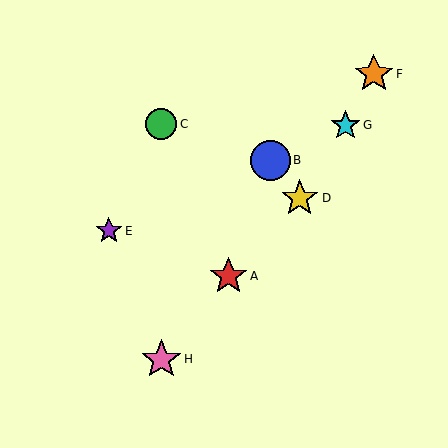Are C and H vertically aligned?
Yes, both are at x≈161.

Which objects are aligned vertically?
Objects C, H are aligned vertically.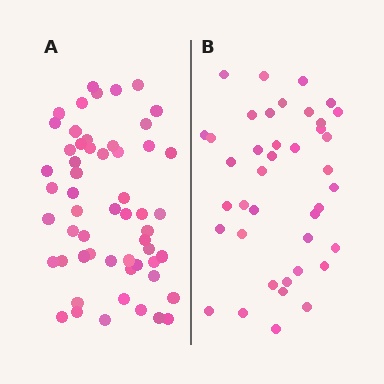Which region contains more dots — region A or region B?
Region A (the left region) has more dots.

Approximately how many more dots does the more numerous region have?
Region A has approximately 15 more dots than region B.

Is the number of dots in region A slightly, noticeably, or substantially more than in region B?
Region A has noticeably more, but not dramatically so. The ratio is roughly 1.4 to 1.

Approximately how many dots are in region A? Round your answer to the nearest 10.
About 60 dots. (The exact count is 56, which rounds to 60.)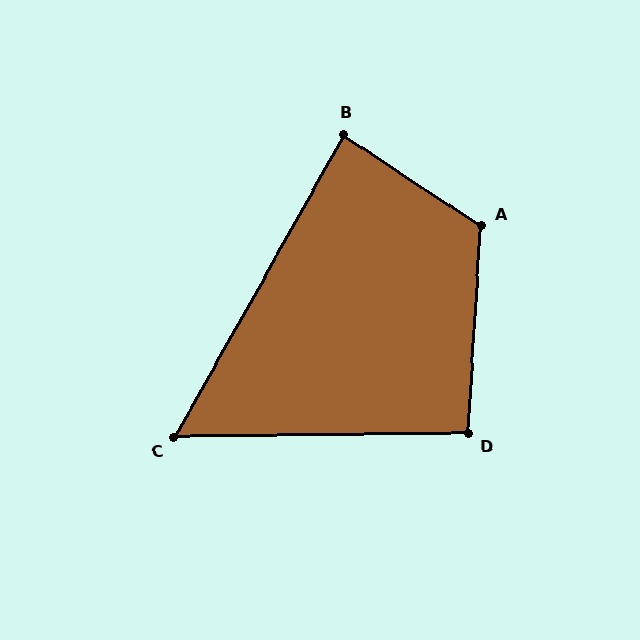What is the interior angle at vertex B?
Approximately 86 degrees (approximately right).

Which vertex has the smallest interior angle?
C, at approximately 60 degrees.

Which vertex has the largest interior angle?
A, at approximately 120 degrees.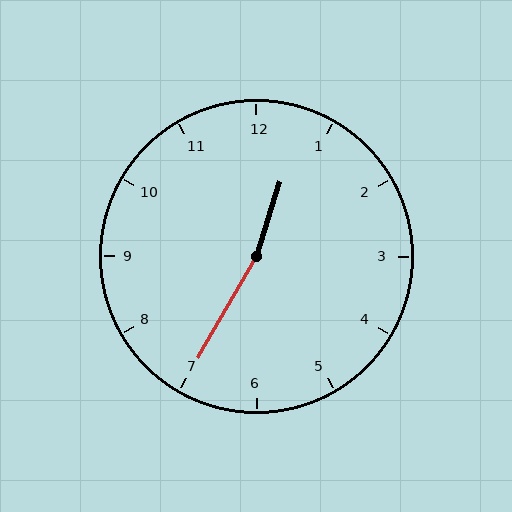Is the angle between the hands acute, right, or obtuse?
It is obtuse.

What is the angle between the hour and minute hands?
Approximately 168 degrees.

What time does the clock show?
12:35.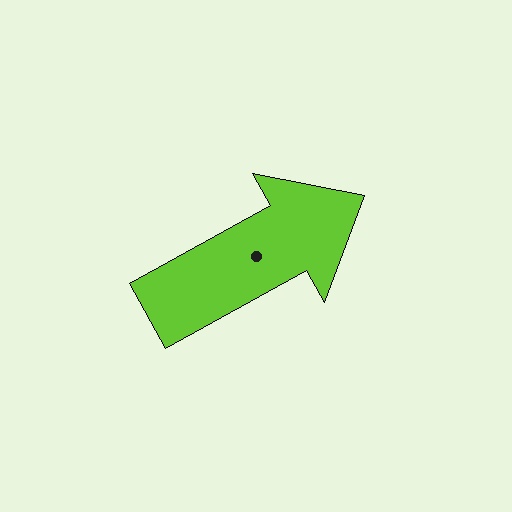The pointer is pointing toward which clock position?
Roughly 2 o'clock.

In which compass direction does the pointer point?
Northeast.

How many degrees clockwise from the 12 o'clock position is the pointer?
Approximately 61 degrees.